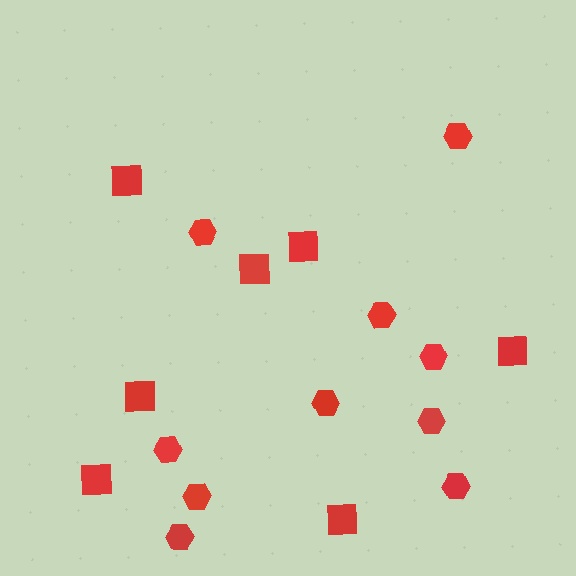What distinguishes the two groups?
There are 2 groups: one group of squares (7) and one group of hexagons (10).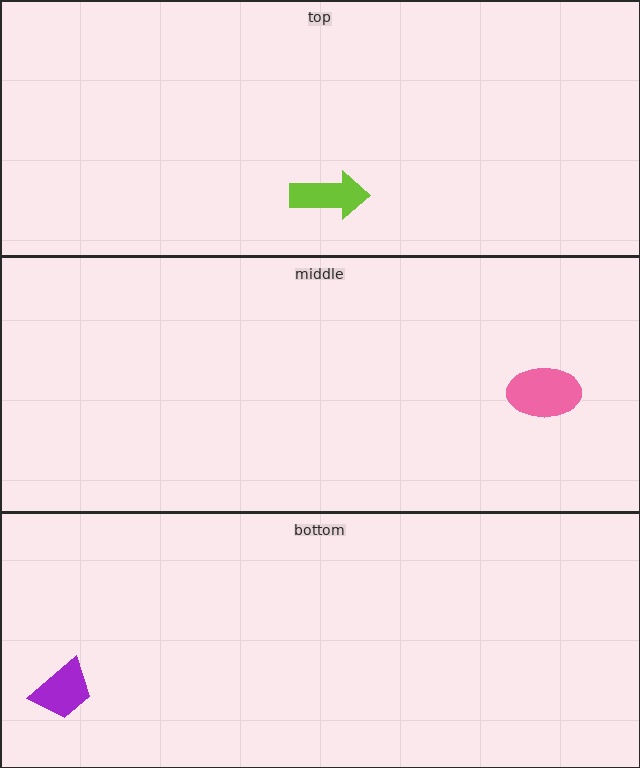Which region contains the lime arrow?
The top region.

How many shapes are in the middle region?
1.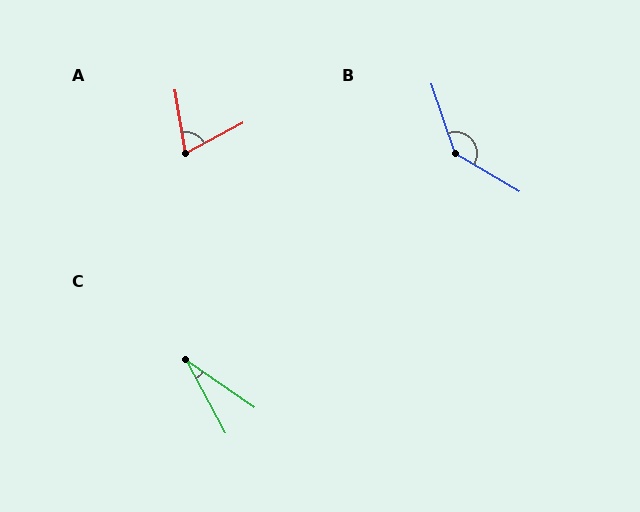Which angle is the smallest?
C, at approximately 27 degrees.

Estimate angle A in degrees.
Approximately 71 degrees.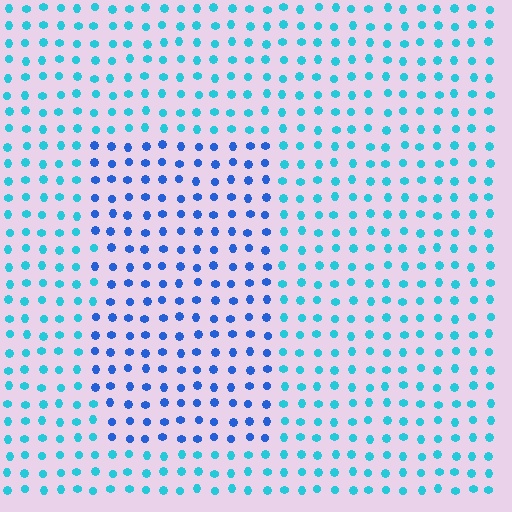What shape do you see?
I see a rectangle.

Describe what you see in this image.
The image is filled with small cyan elements in a uniform arrangement. A rectangle-shaped region is visible where the elements are tinted to a slightly different hue, forming a subtle color boundary.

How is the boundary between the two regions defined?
The boundary is defined purely by a slight shift in hue (about 36 degrees). Spacing, size, and orientation are identical on both sides.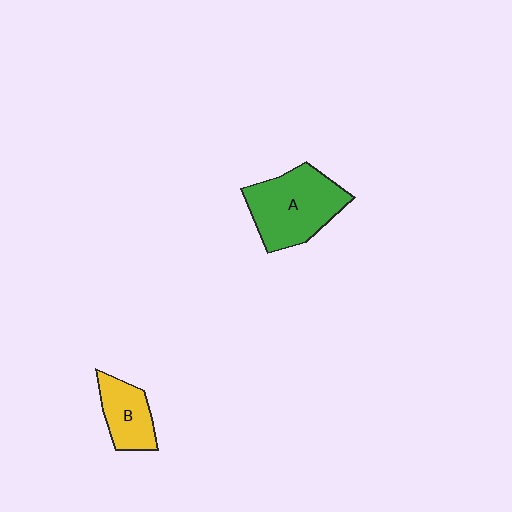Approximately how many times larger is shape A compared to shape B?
Approximately 1.8 times.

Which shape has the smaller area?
Shape B (yellow).